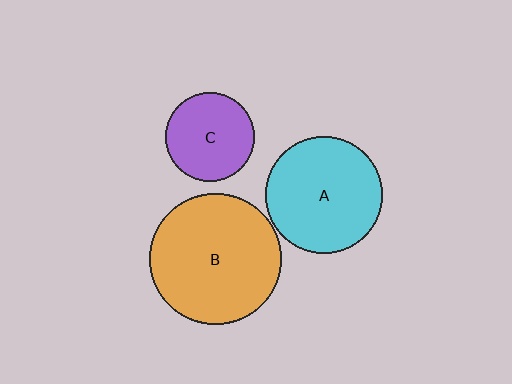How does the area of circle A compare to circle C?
Approximately 1.7 times.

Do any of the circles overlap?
No, none of the circles overlap.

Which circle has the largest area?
Circle B (orange).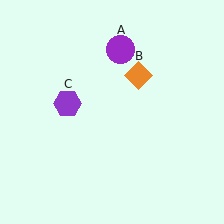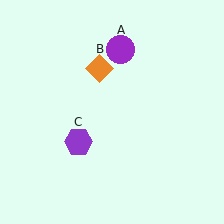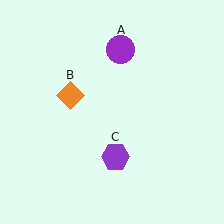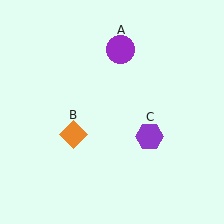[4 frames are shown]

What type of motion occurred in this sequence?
The orange diamond (object B), purple hexagon (object C) rotated counterclockwise around the center of the scene.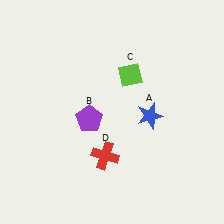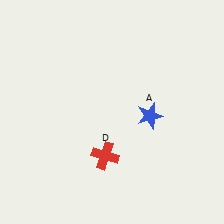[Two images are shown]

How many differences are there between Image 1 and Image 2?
There are 2 differences between the two images.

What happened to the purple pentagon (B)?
The purple pentagon (B) was removed in Image 2. It was in the bottom-left area of Image 1.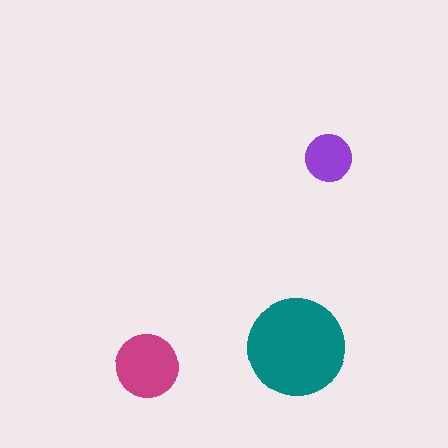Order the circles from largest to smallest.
the teal one, the magenta one, the purple one.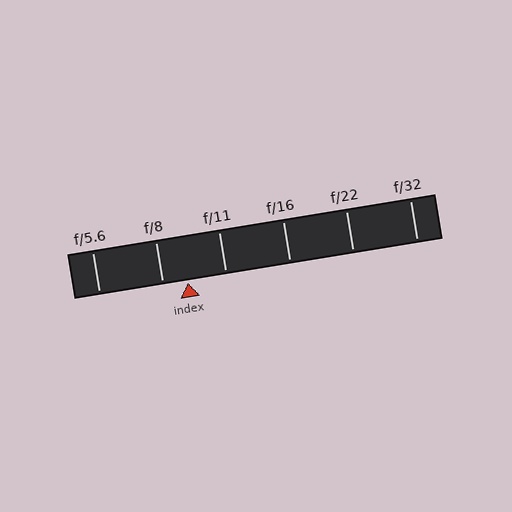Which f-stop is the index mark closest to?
The index mark is closest to f/8.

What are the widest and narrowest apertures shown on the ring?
The widest aperture shown is f/5.6 and the narrowest is f/32.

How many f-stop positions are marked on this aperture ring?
There are 6 f-stop positions marked.